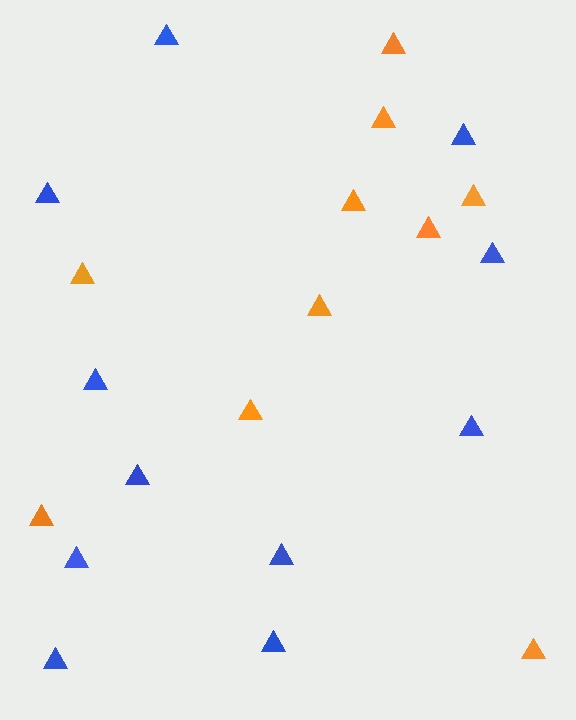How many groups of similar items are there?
There are 2 groups: one group of orange triangles (10) and one group of blue triangles (11).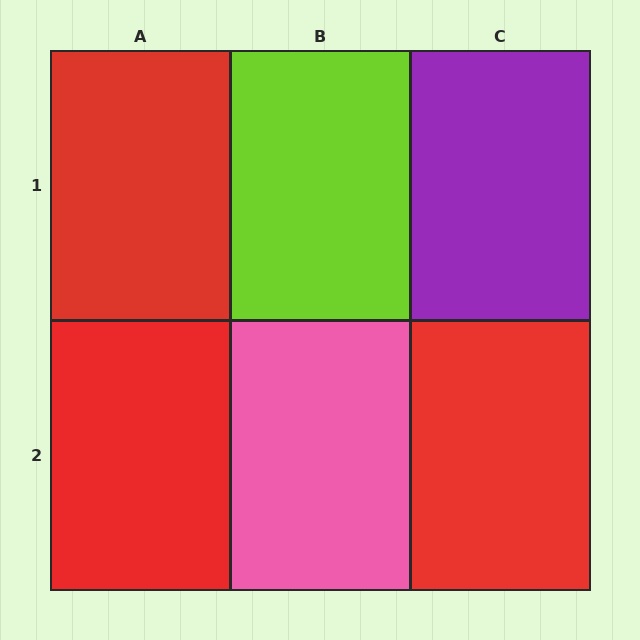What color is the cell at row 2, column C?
Red.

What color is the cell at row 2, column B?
Pink.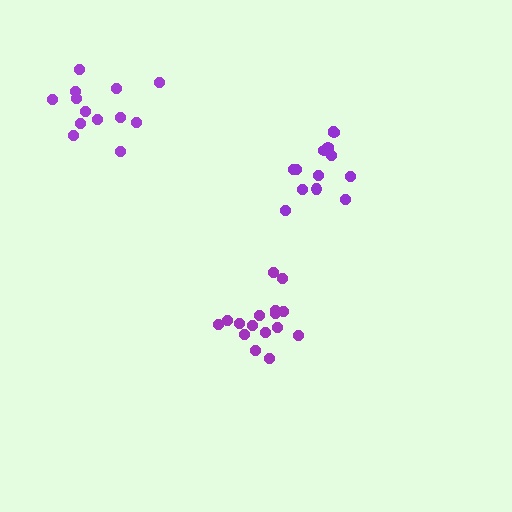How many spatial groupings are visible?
There are 3 spatial groupings.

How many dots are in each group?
Group 1: 16 dots, Group 2: 13 dots, Group 3: 13 dots (42 total).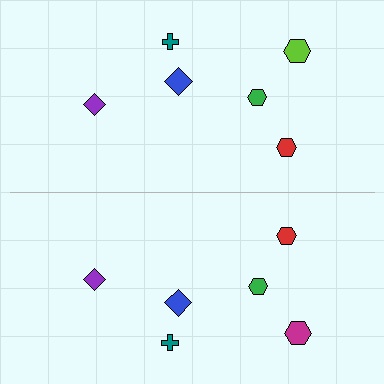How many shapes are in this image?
There are 12 shapes in this image.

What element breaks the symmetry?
The magenta hexagon on the bottom side breaks the symmetry — its mirror counterpart is lime.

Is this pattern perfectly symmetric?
No, the pattern is not perfectly symmetric. The magenta hexagon on the bottom side breaks the symmetry — its mirror counterpart is lime.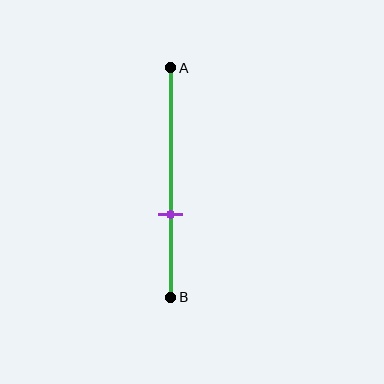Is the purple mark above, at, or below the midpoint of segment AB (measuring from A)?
The purple mark is below the midpoint of segment AB.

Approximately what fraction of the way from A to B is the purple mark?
The purple mark is approximately 65% of the way from A to B.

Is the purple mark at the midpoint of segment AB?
No, the mark is at about 65% from A, not at the 50% midpoint.